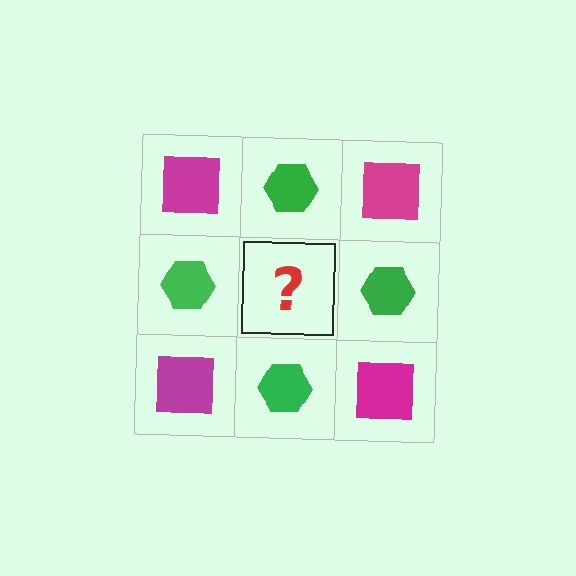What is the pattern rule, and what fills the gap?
The rule is that it alternates magenta square and green hexagon in a checkerboard pattern. The gap should be filled with a magenta square.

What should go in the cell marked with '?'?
The missing cell should contain a magenta square.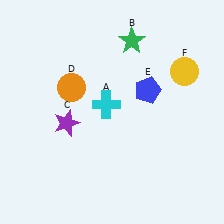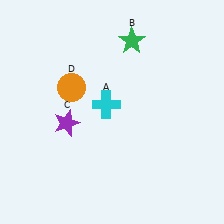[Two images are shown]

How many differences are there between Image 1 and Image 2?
There are 2 differences between the two images.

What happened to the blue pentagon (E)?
The blue pentagon (E) was removed in Image 2. It was in the top-right area of Image 1.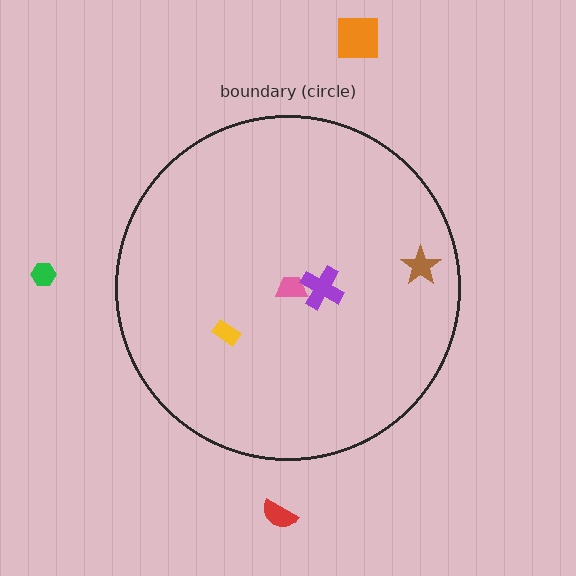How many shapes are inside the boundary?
4 inside, 3 outside.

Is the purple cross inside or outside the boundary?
Inside.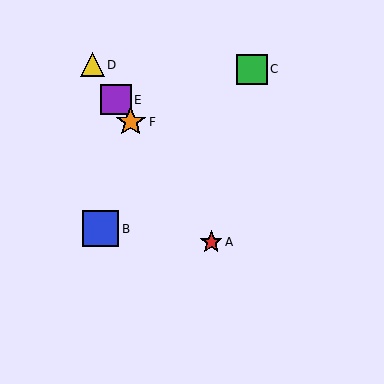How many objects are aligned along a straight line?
4 objects (A, D, E, F) are aligned along a straight line.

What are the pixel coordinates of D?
Object D is at (93, 65).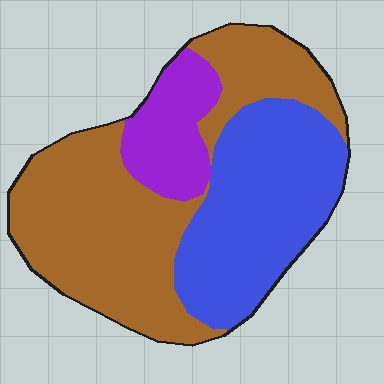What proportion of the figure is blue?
Blue covers roughly 35% of the figure.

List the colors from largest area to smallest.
From largest to smallest: brown, blue, purple.